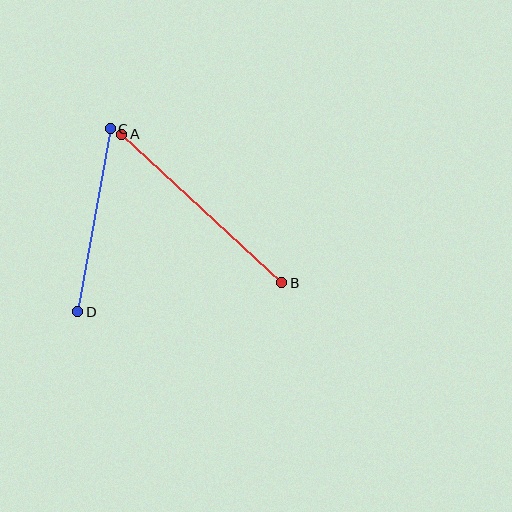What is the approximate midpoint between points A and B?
The midpoint is at approximately (202, 209) pixels.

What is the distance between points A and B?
The distance is approximately 219 pixels.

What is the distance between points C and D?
The distance is approximately 186 pixels.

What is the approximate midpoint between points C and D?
The midpoint is at approximately (94, 220) pixels.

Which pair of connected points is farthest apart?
Points A and B are farthest apart.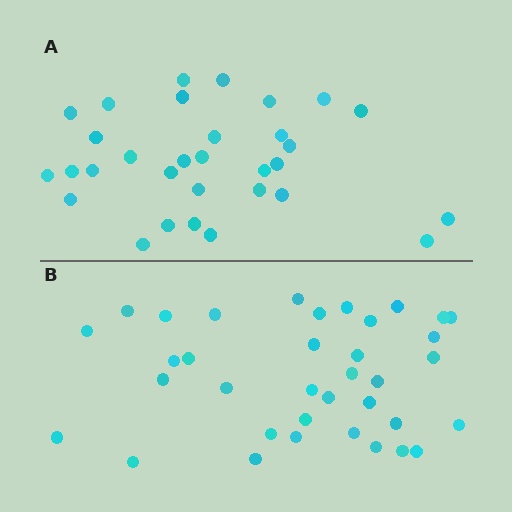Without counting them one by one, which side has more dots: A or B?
Region B (the bottom region) has more dots.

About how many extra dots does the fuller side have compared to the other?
Region B has about 5 more dots than region A.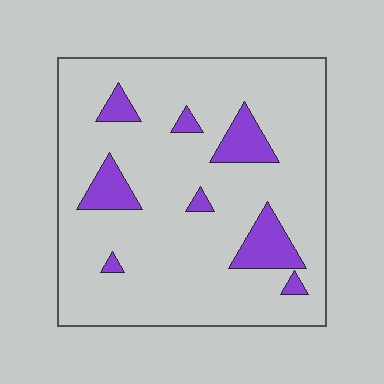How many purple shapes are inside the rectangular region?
8.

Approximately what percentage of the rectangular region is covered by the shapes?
Approximately 15%.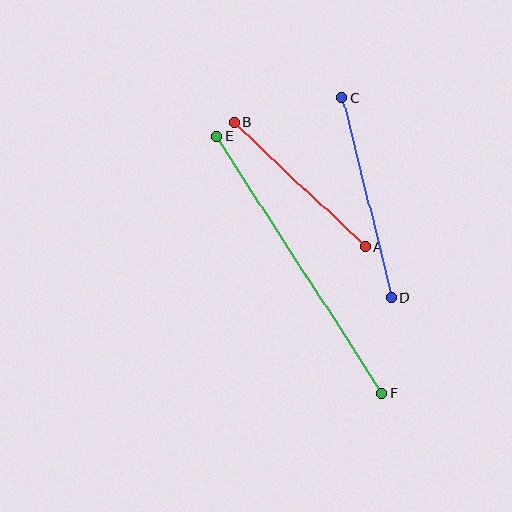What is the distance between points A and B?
The distance is approximately 181 pixels.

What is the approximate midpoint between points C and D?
The midpoint is at approximately (367, 197) pixels.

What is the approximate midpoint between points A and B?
The midpoint is at approximately (300, 185) pixels.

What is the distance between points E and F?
The distance is approximately 305 pixels.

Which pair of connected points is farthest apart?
Points E and F are farthest apart.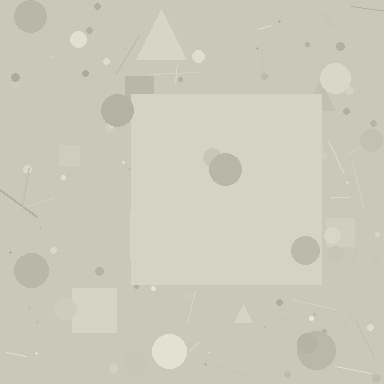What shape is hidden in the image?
A square is hidden in the image.